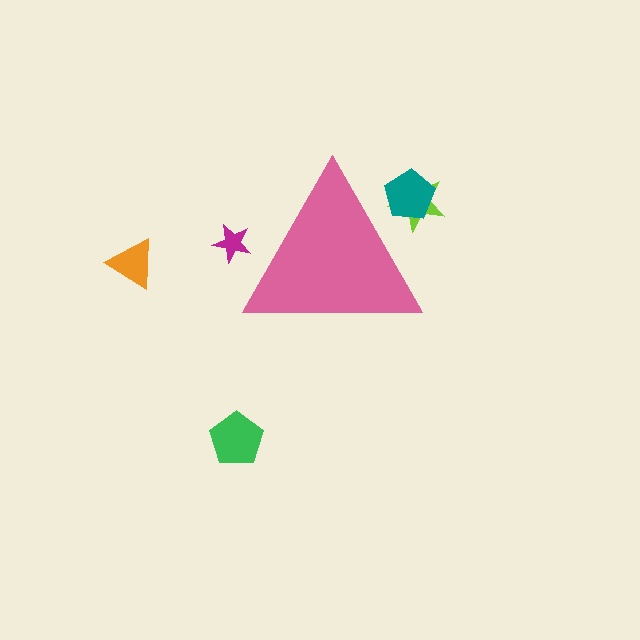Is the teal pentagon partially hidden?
Yes, the teal pentagon is partially hidden behind the pink triangle.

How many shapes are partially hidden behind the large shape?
3 shapes are partially hidden.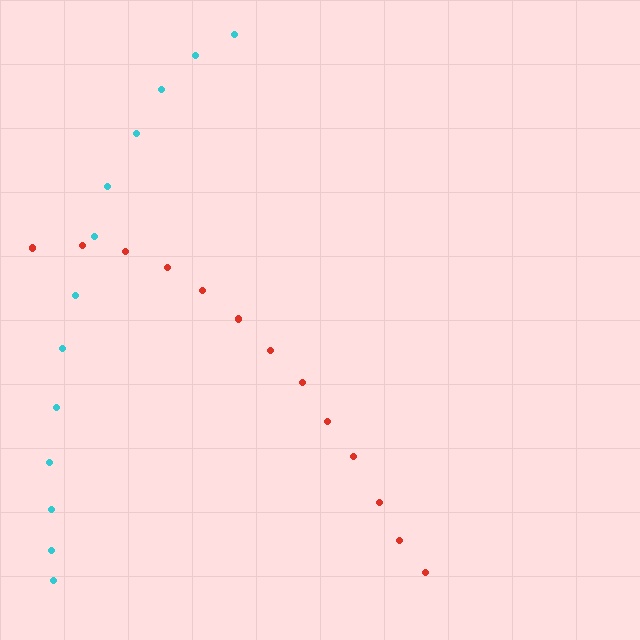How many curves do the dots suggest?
There are 2 distinct paths.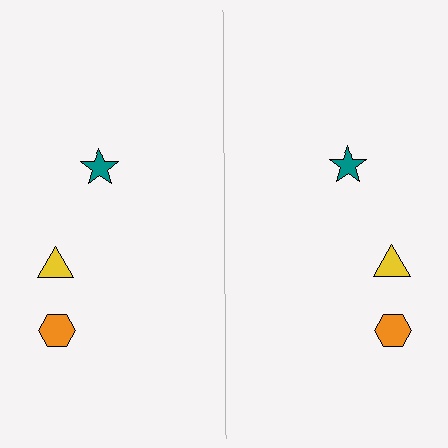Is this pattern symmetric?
Yes, this pattern has bilateral (reflection) symmetry.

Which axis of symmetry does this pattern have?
The pattern has a vertical axis of symmetry running through the center of the image.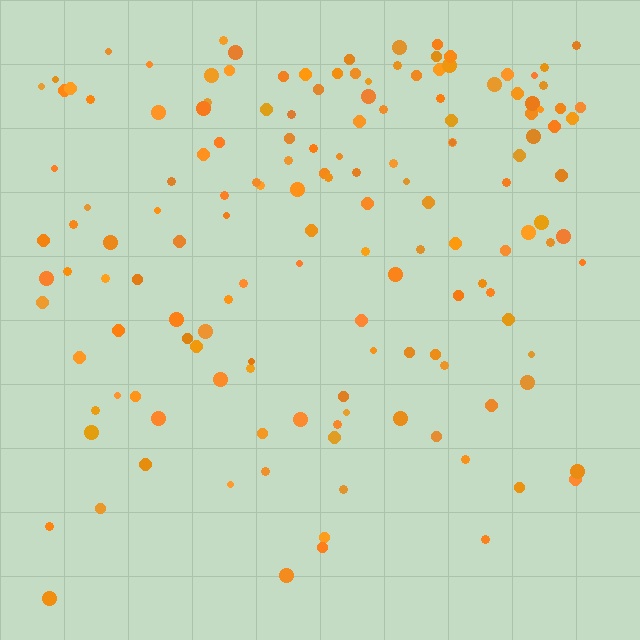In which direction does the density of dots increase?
From bottom to top, with the top side densest.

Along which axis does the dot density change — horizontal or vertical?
Vertical.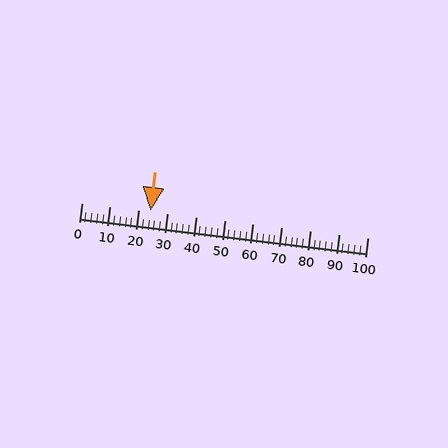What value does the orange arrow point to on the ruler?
The orange arrow points to approximately 24.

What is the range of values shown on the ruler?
The ruler shows values from 0 to 100.